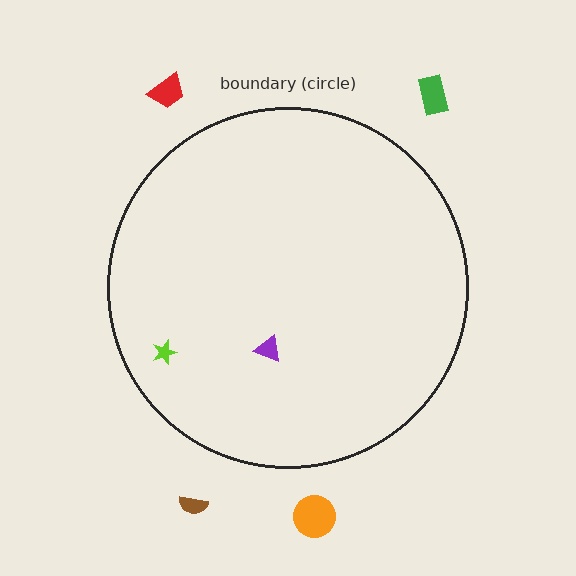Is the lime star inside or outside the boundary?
Inside.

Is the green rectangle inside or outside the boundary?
Outside.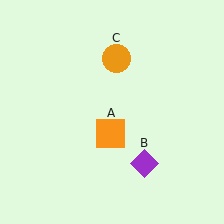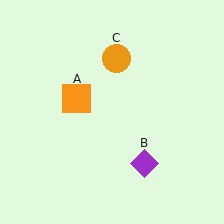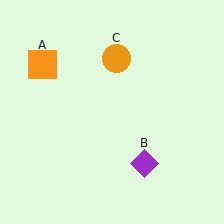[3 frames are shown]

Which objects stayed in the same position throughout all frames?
Purple diamond (object B) and orange circle (object C) remained stationary.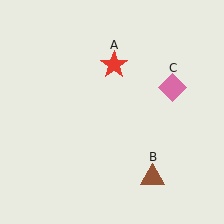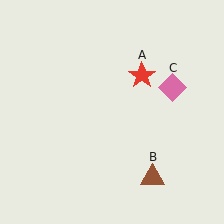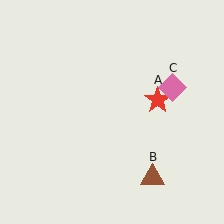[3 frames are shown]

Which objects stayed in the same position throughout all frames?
Brown triangle (object B) and pink diamond (object C) remained stationary.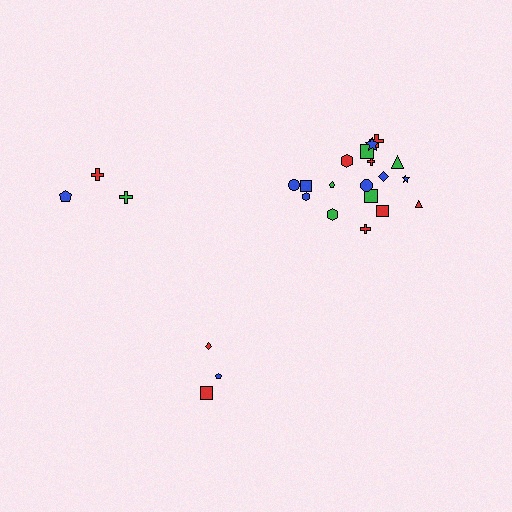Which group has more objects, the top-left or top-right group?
The top-right group.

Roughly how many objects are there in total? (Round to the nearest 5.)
Roughly 25 objects in total.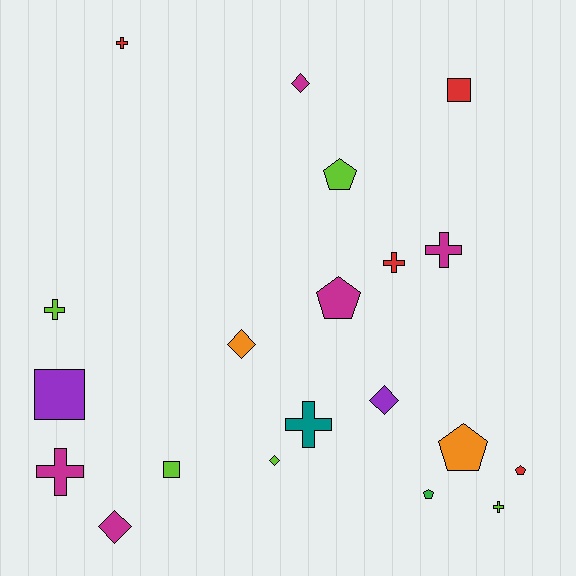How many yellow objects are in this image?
There are no yellow objects.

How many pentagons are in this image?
There are 5 pentagons.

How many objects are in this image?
There are 20 objects.